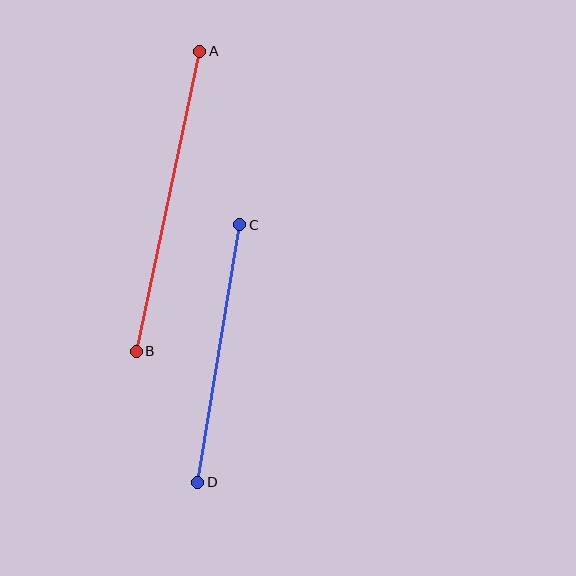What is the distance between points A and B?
The distance is approximately 307 pixels.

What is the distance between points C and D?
The distance is approximately 261 pixels.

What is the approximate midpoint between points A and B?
The midpoint is at approximately (168, 201) pixels.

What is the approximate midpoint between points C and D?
The midpoint is at approximately (219, 353) pixels.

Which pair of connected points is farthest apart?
Points A and B are farthest apart.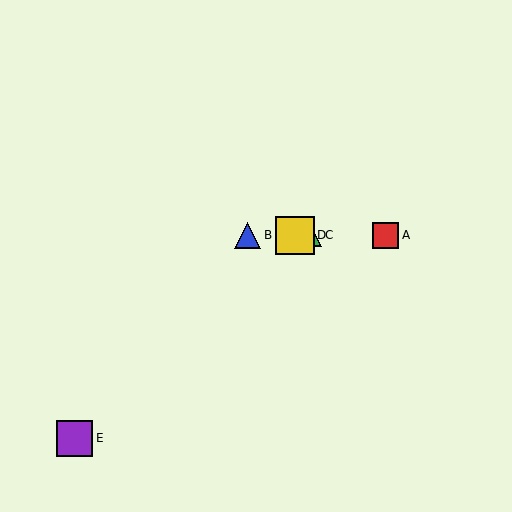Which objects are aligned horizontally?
Objects A, B, C, D are aligned horizontally.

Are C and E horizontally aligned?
No, C is at y≈235 and E is at y≈438.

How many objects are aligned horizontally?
4 objects (A, B, C, D) are aligned horizontally.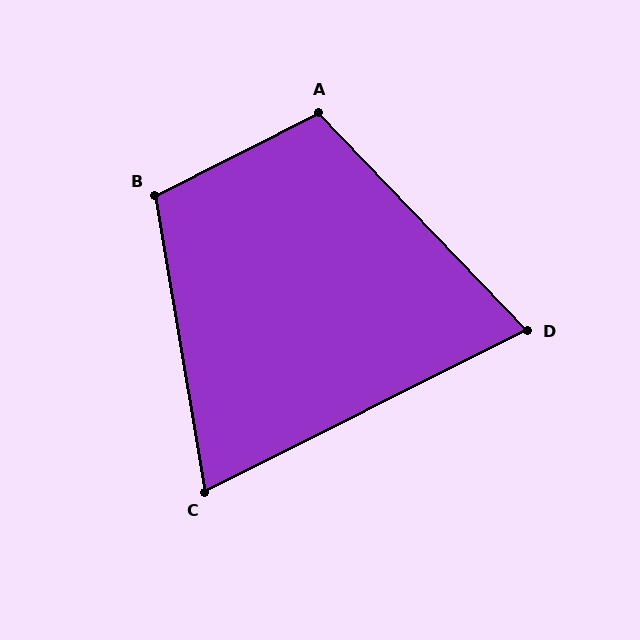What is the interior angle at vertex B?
Approximately 107 degrees (obtuse).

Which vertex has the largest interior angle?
A, at approximately 107 degrees.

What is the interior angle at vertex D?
Approximately 73 degrees (acute).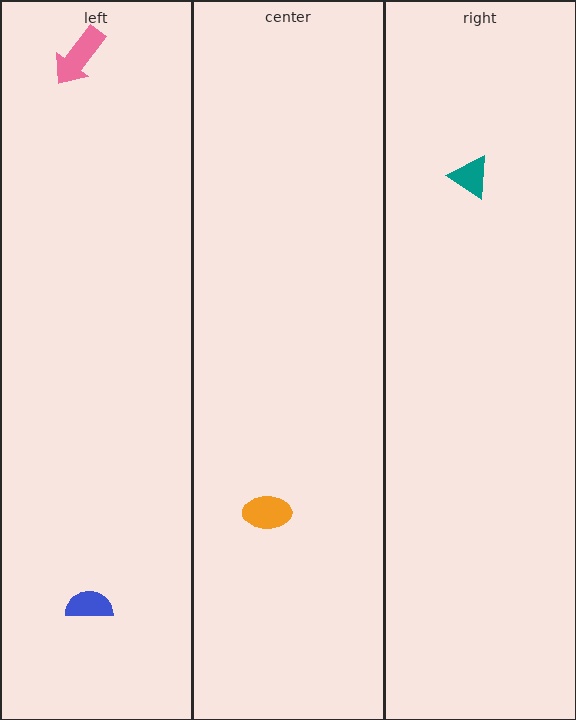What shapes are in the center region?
The orange ellipse.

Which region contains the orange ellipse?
The center region.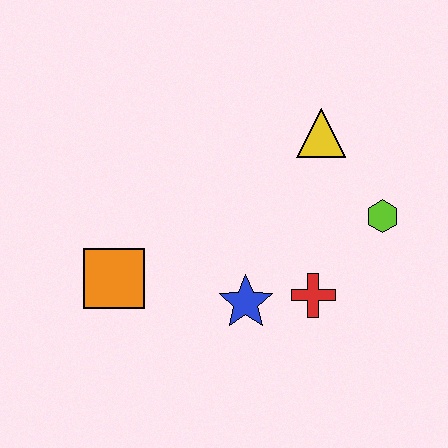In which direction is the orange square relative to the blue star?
The orange square is to the left of the blue star.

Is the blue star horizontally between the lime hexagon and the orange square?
Yes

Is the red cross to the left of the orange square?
No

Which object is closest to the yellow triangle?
The lime hexagon is closest to the yellow triangle.